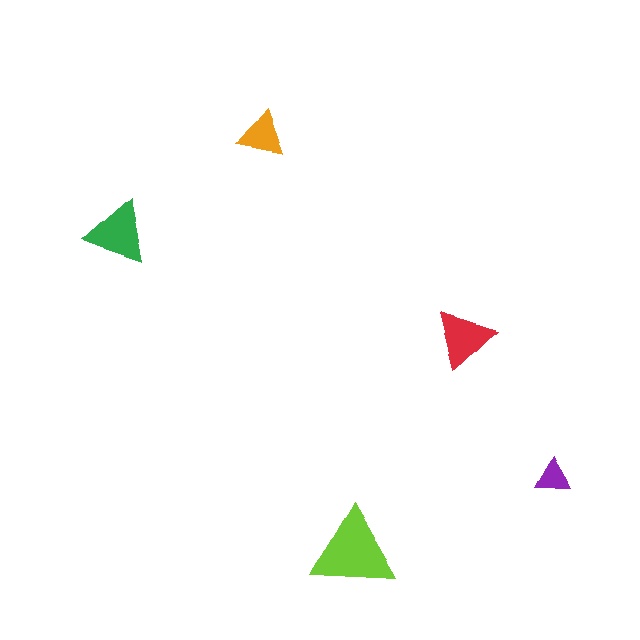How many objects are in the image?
There are 5 objects in the image.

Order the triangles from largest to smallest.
the lime one, the green one, the red one, the orange one, the purple one.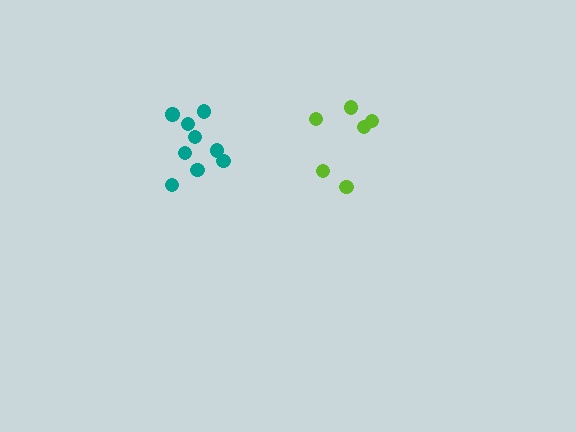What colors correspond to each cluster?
The clusters are colored: lime, teal.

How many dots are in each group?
Group 1: 6 dots, Group 2: 9 dots (15 total).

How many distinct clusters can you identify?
There are 2 distinct clusters.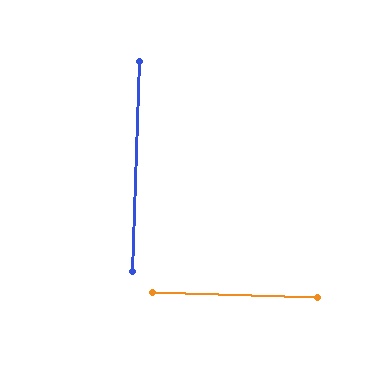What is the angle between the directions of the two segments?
Approximately 90 degrees.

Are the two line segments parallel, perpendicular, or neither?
Perpendicular — they meet at approximately 90°.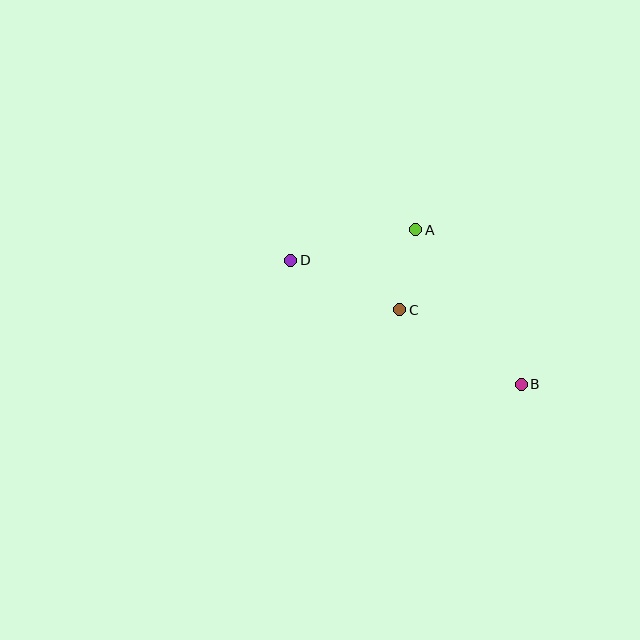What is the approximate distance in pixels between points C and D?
The distance between C and D is approximately 120 pixels.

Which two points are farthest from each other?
Points B and D are farthest from each other.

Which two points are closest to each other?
Points A and C are closest to each other.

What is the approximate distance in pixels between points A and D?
The distance between A and D is approximately 129 pixels.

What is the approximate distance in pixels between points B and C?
The distance between B and C is approximately 143 pixels.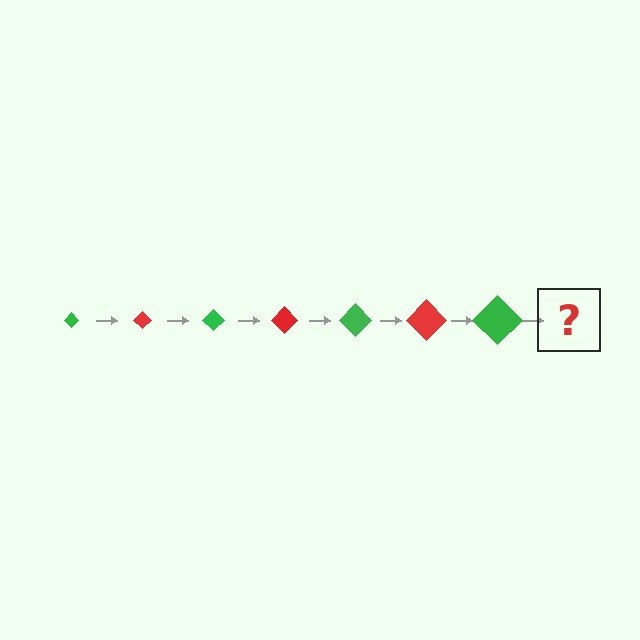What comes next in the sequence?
The next element should be a red diamond, larger than the previous one.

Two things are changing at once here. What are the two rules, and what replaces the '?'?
The two rules are that the diamond grows larger each step and the color cycles through green and red. The '?' should be a red diamond, larger than the previous one.